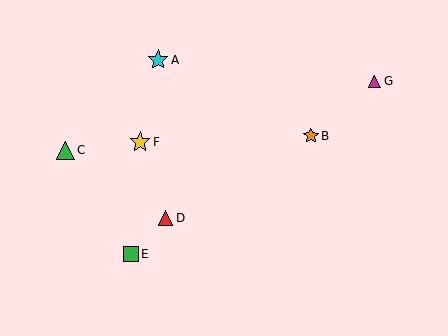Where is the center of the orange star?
The center of the orange star is at (311, 136).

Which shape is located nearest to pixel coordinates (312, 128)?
The orange star (labeled B) at (311, 136) is nearest to that location.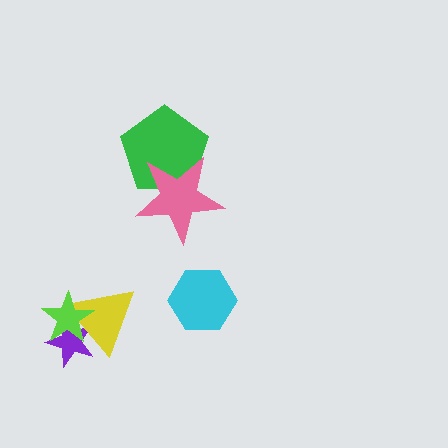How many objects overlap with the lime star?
2 objects overlap with the lime star.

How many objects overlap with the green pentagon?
1 object overlaps with the green pentagon.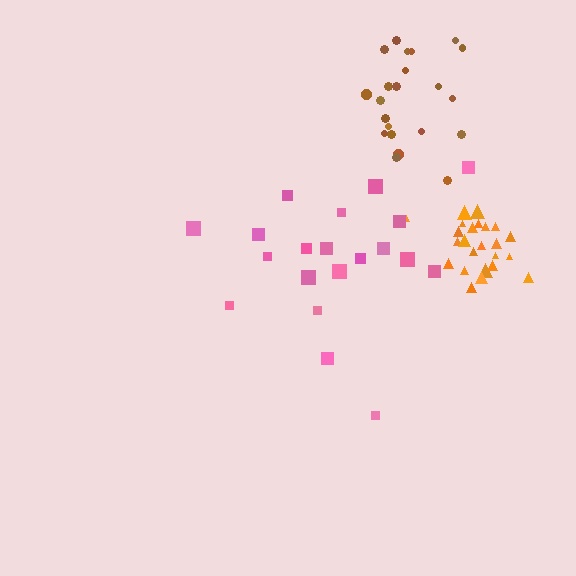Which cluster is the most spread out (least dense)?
Pink.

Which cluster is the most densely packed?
Orange.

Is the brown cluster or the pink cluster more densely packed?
Brown.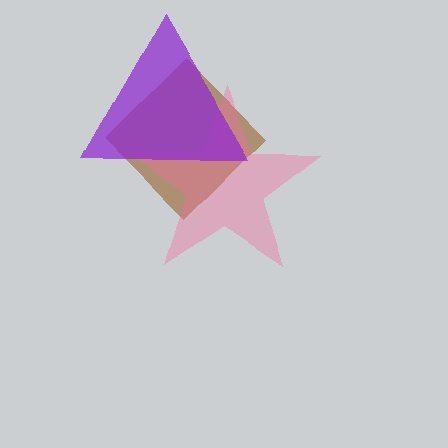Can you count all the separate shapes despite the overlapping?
Yes, there are 3 separate shapes.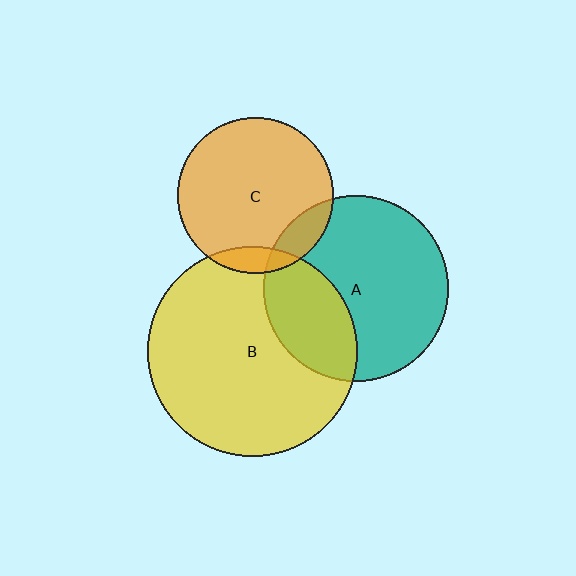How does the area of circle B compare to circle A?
Approximately 1.3 times.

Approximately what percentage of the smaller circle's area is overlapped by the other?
Approximately 10%.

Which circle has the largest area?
Circle B (yellow).